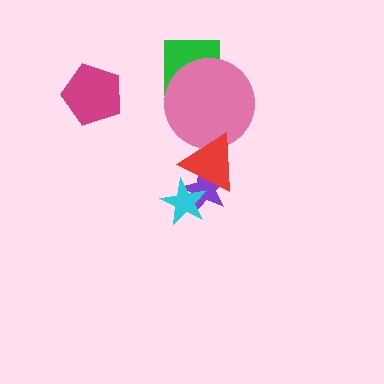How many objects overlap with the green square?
1 object overlaps with the green square.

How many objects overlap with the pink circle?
2 objects overlap with the pink circle.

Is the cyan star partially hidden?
No, no other shape covers it.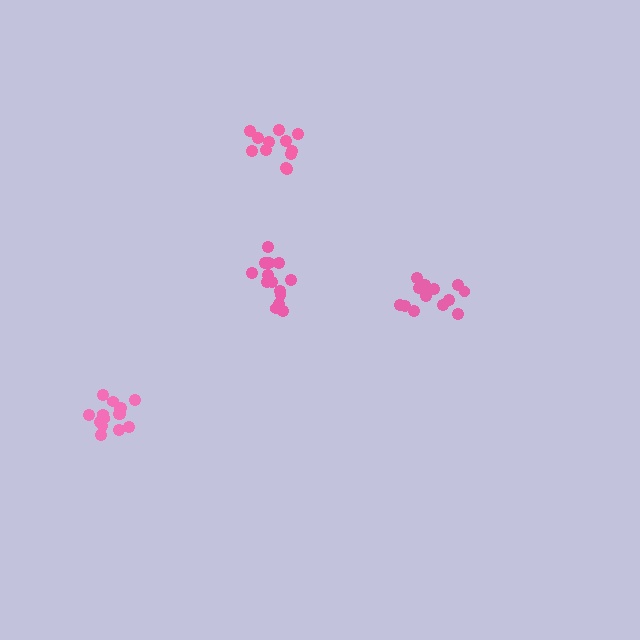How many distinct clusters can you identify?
There are 4 distinct clusters.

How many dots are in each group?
Group 1: 14 dots, Group 2: 15 dots, Group 3: 14 dots, Group 4: 12 dots (55 total).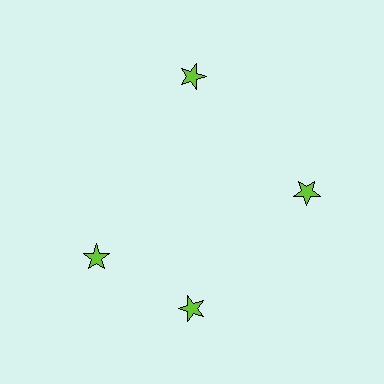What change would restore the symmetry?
The symmetry would be restored by rotating it back into even spacing with its neighbors so that all 4 stars sit at equal angles and equal distance from the center.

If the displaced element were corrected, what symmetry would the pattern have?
It would have 4-fold rotational symmetry — the pattern would map onto itself every 90 degrees.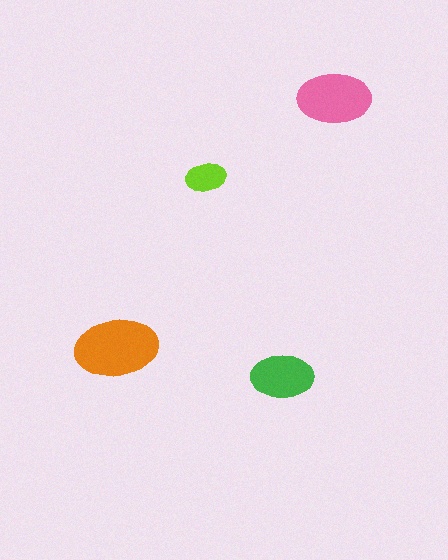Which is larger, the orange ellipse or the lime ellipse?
The orange one.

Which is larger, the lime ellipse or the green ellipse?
The green one.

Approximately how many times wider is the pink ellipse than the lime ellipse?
About 2 times wider.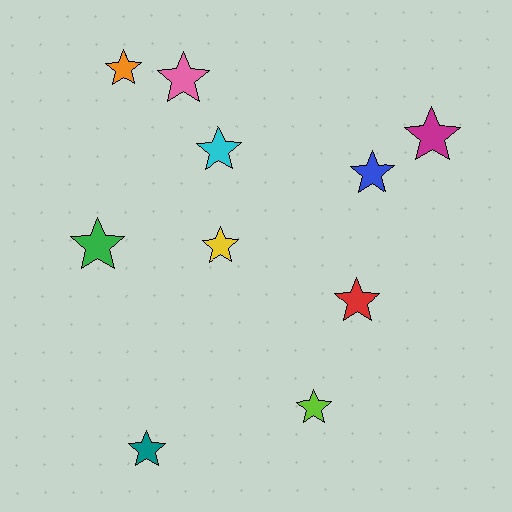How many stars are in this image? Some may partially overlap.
There are 10 stars.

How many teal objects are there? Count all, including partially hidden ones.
There is 1 teal object.